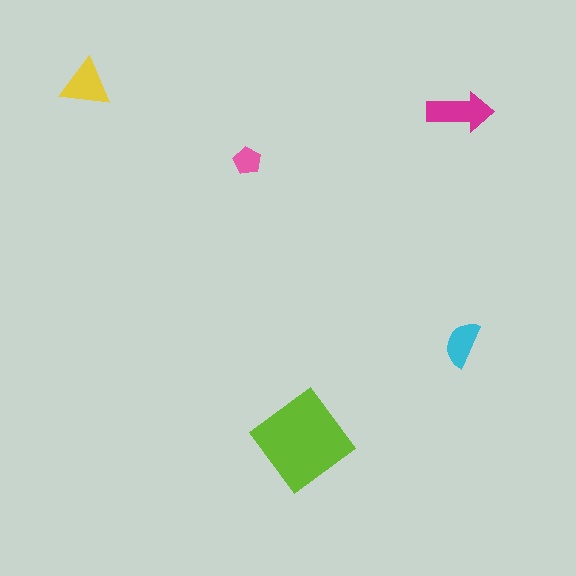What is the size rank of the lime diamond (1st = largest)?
1st.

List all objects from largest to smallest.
The lime diamond, the magenta arrow, the yellow triangle, the cyan semicircle, the pink pentagon.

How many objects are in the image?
There are 5 objects in the image.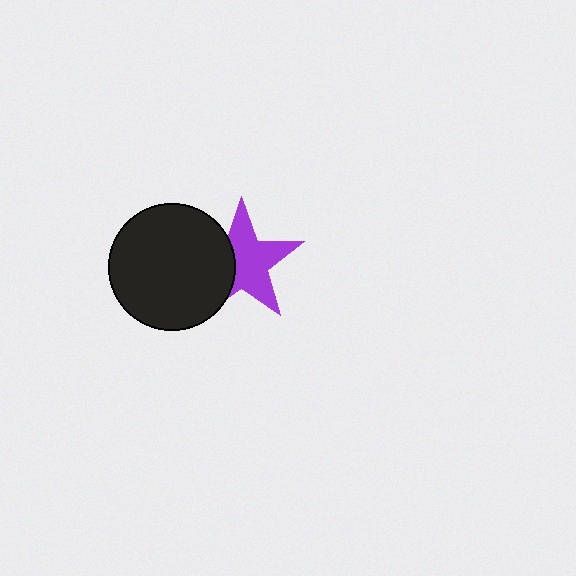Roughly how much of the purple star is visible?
About half of it is visible (roughly 65%).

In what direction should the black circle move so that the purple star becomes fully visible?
The black circle should move left. That is the shortest direction to clear the overlap and leave the purple star fully visible.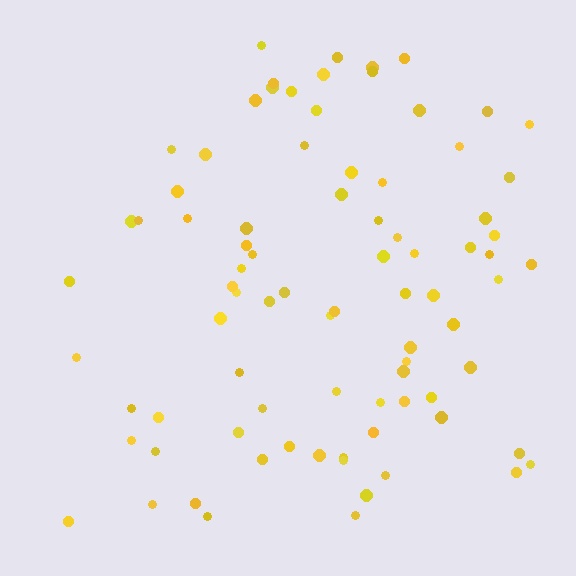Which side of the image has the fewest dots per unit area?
The left.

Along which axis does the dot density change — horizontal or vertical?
Horizontal.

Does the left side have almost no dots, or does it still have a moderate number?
Still a moderate number, just noticeably fewer than the right.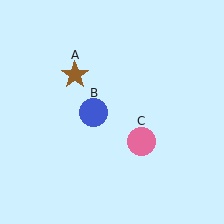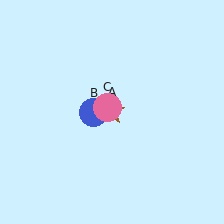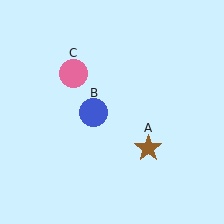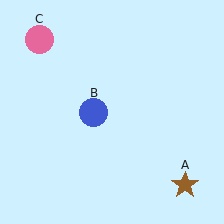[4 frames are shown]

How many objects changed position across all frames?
2 objects changed position: brown star (object A), pink circle (object C).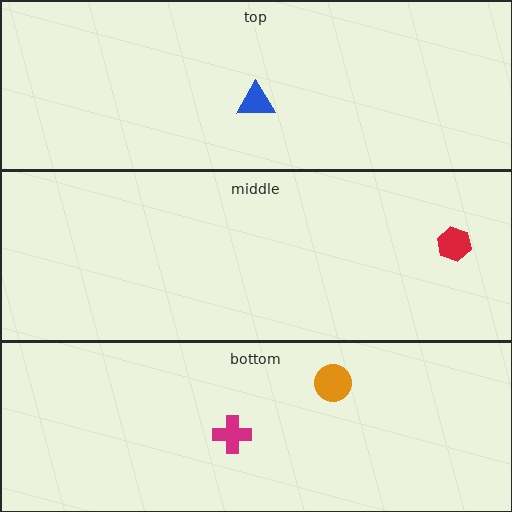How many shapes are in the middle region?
1.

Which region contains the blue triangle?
The top region.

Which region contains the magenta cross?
The bottom region.